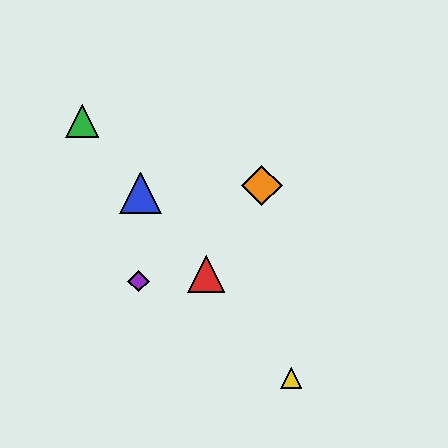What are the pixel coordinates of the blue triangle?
The blue triangle is at (140, 193).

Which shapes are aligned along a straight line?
The red triangle, the blue triangle, the green triangle, the yellow triangle are aligned along a straight line.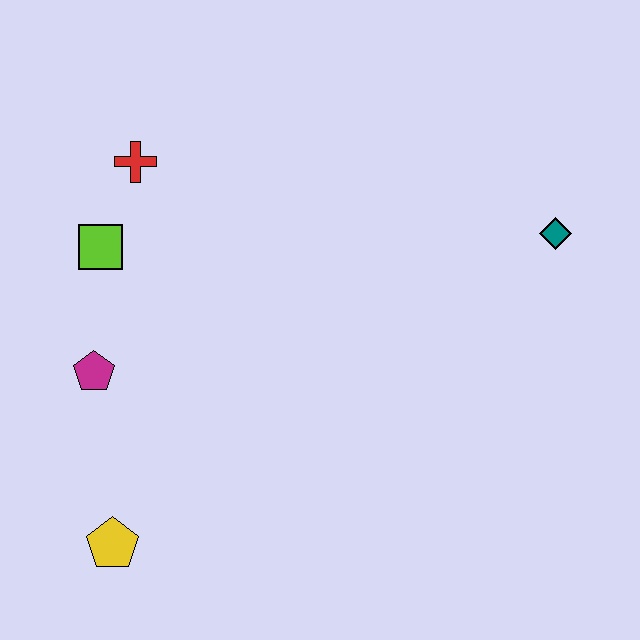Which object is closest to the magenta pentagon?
The lime square is closest to the magenta pentagon.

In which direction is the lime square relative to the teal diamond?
The lime square is to the left of the teal diamond.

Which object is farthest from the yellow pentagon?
The teal diamond is farthest from the yellow pentagon.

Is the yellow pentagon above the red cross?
No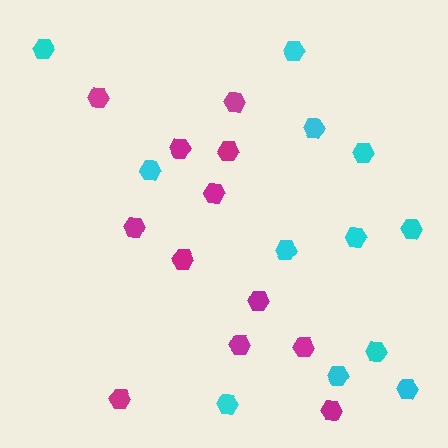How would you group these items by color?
There are 2 groups: one group of magenta hexagons (12) and one group of cyan hexagons (12).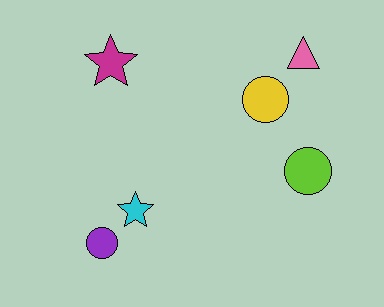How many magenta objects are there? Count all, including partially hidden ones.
There is 1 magenta object.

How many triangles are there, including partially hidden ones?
There is 1 triangle.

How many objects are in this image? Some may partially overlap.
There are 6 objects.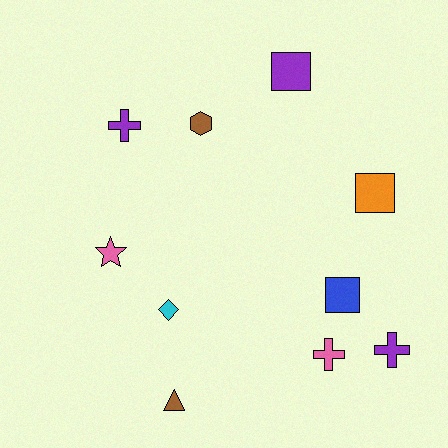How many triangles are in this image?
There is 1 triangle.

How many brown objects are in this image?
There are 2 brown objects.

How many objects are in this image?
There are 10 objects.